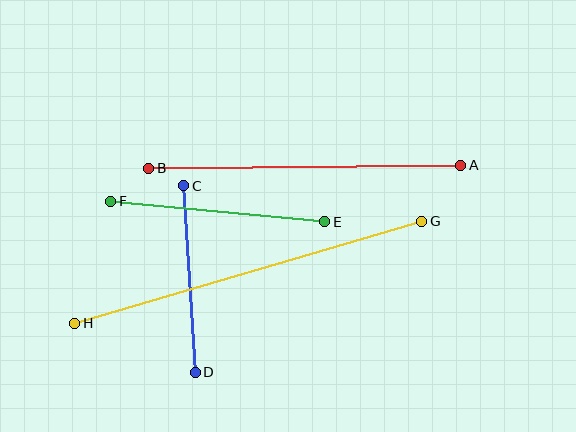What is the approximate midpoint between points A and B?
The midpoint is at approximately (305, 167) pixels.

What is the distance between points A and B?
The distance is approximately 312 pixels.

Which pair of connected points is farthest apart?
Points G and H are farthest apart.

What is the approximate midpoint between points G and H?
The midpoint is at approximately (248, 272) pixels.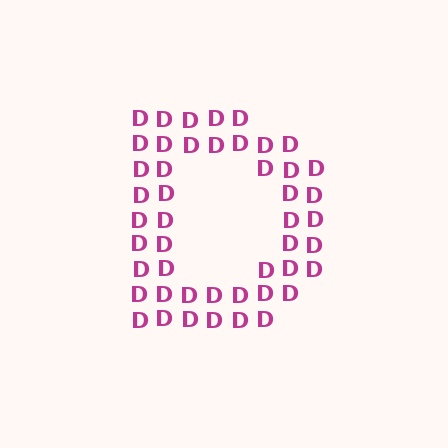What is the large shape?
The large shape is the letter D.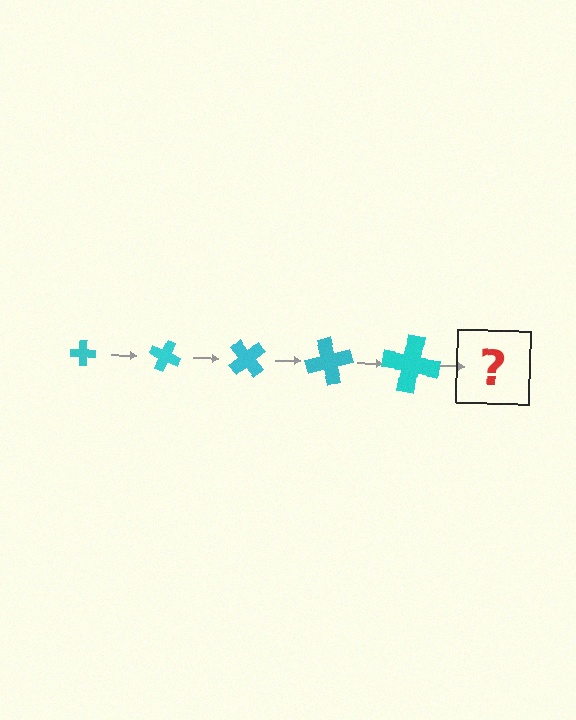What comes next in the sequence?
The next element should be a cross, larger than the previous one and rotated 125 degrees from the start.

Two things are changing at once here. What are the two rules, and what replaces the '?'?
The two rules are that the cross grows larger each step and it rotates 25 degrees each step. The '?' should be a cross, larger than the previous one and rotated 125 degrees from the start.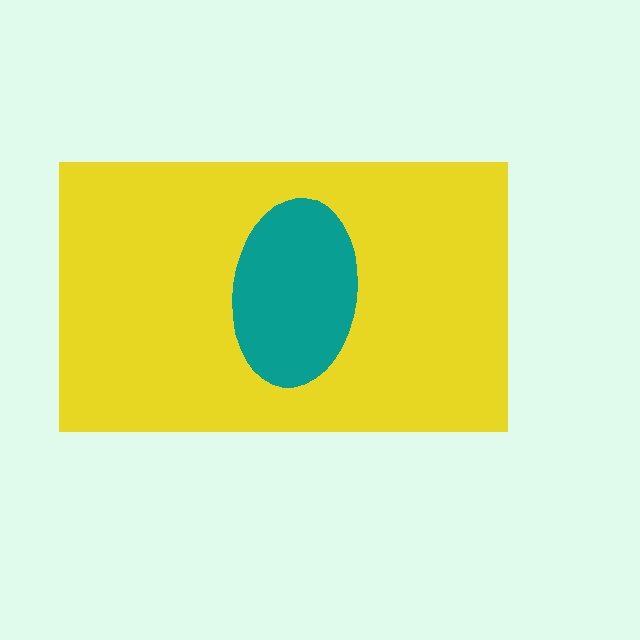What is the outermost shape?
The yellow rectangle.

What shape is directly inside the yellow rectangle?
The teal ellipse.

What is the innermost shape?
The teal ellipse.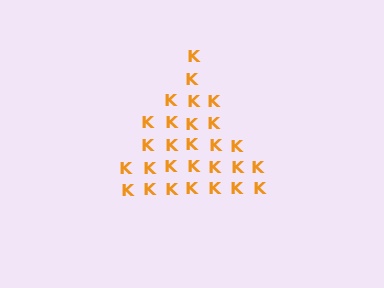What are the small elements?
The small elements are letter K's.